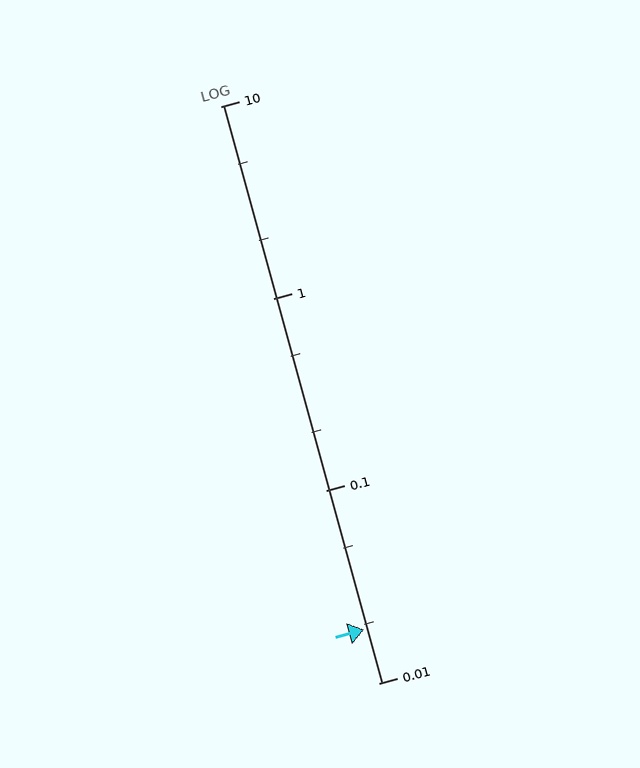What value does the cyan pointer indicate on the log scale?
The pointer indicates approximately 0.019.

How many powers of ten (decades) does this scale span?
The scale spans 3 decades, from 0.01 to 10.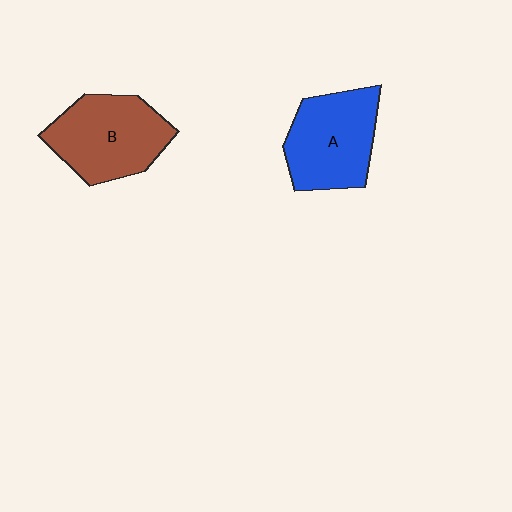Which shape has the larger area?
Shape B (brown).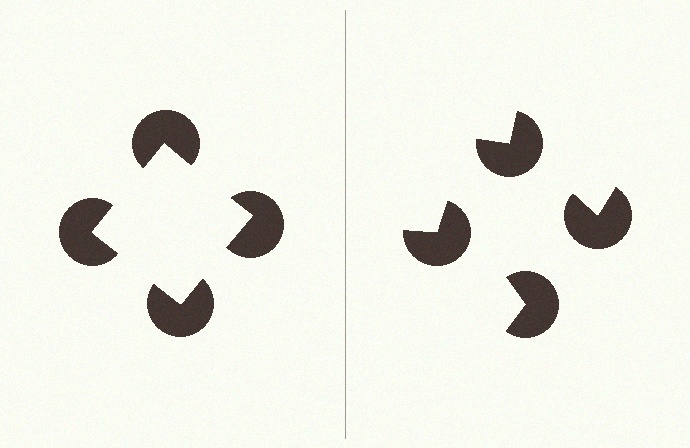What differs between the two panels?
The pac-man discs are positioned identically on both sides; only the wedge orientations differ. On the left they align to a square; on the right they are misaligned.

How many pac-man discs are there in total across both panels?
8 — 4 on each side.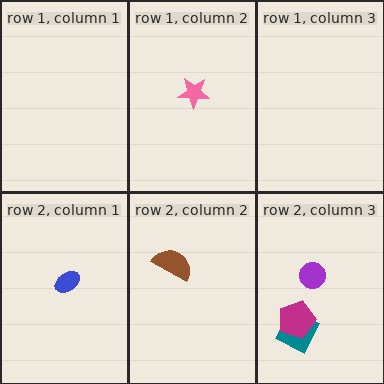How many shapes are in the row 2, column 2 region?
1.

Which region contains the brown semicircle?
The row 2, column 2 region.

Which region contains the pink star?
The row 1, column 2 region.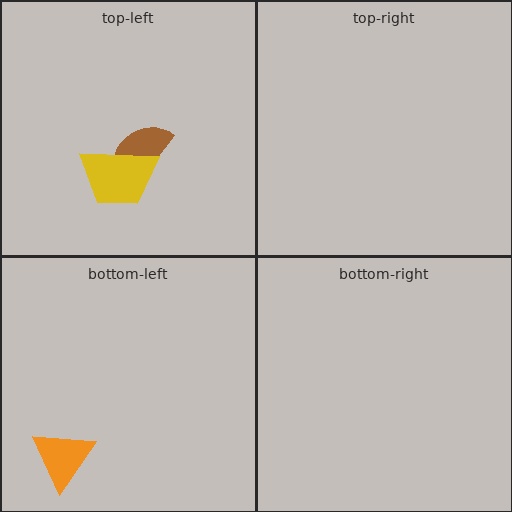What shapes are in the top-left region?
The brown semicircle, the yellow trapezoid.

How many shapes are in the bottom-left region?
1.